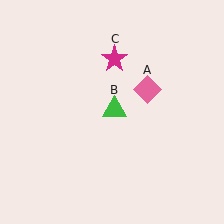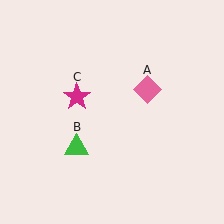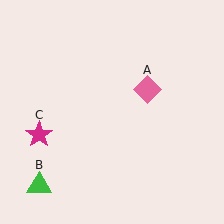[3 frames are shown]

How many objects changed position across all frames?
2 objects changed position: green triangle (object B), magenta star (object C).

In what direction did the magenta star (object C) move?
The magenta star (object C) moved down and to the left.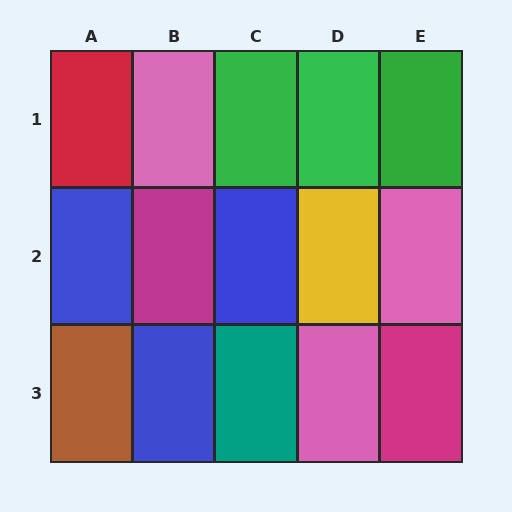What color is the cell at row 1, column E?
Green.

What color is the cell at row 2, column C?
Blue.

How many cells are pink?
3 cells are pink.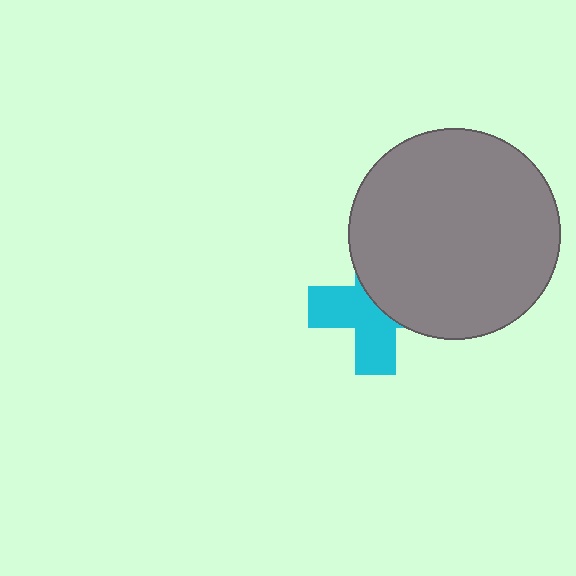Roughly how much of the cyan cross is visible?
About half of it is visible (roughly 52%).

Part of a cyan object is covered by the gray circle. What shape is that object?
It is a cross.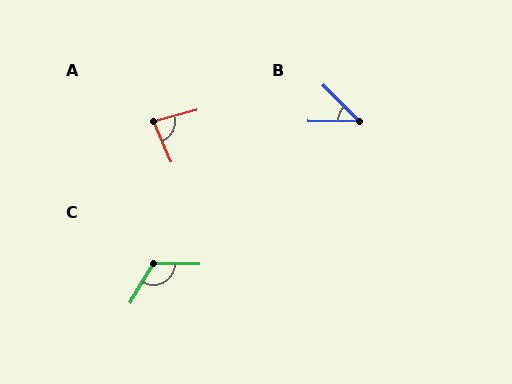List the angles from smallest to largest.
B (45°), A (81°), C (121°).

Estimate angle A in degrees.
Approximately 81 degrees.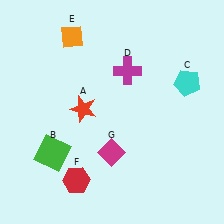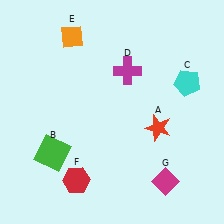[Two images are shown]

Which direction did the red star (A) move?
The red star (A) moved right.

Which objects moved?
The objects that moved are: the red star (A), the magenta diamond (G).